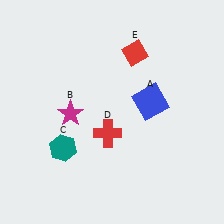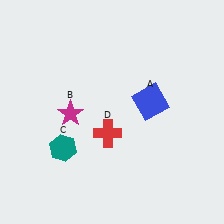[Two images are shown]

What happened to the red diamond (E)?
The red diamond (E) was removed in Image 2. It was in the top-right area of Image 1.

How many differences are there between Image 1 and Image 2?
There is 1 difference between the two images.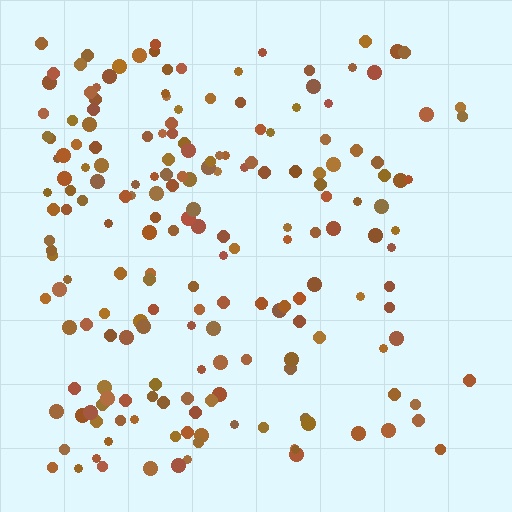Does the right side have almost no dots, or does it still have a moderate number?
Still a moderate number, just noticeably fewer than the left.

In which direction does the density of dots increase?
From right to left, with the left side densest.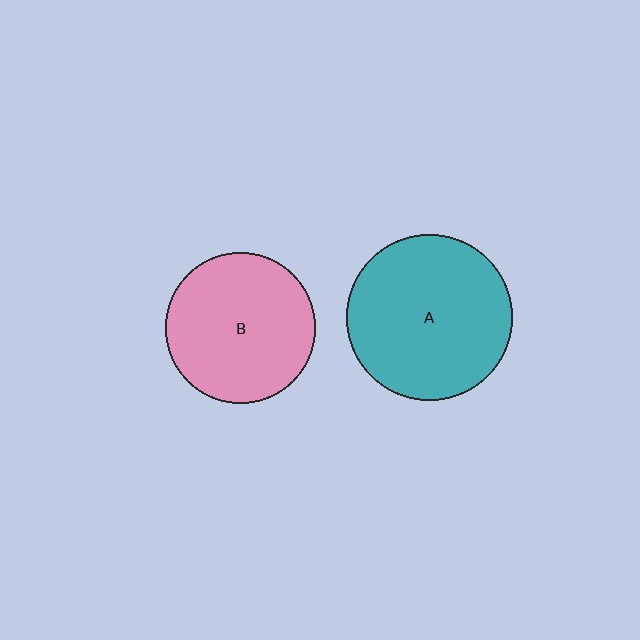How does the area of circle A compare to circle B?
Approximately 1.2 times.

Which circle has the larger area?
Circle A (teal).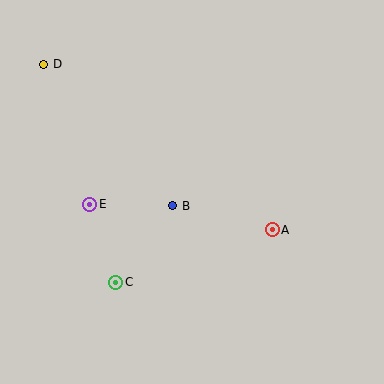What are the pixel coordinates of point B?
Point B is at (173, 206).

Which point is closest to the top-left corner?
Point D is closest to the top-left corner.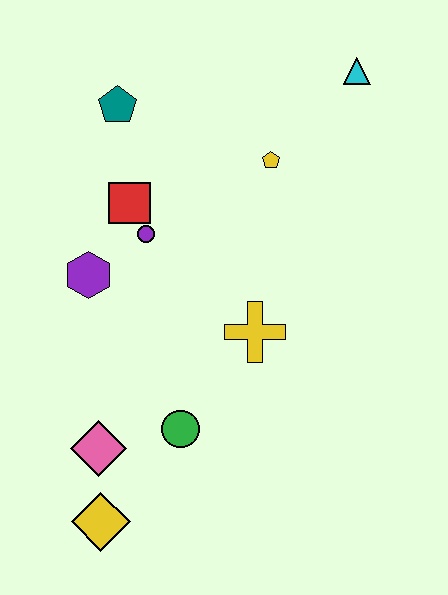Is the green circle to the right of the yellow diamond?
Yes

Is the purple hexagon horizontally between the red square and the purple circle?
No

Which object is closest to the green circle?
The pink diamond is closest to the green circle.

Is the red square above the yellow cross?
Yes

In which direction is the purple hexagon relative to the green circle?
The purple hexagon is above the green circle.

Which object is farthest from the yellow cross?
The cyan triangle is farthest from the yellow cross.